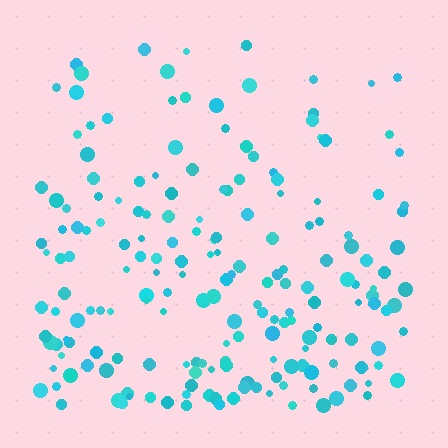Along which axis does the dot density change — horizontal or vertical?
Vertical.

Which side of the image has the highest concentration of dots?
The bottom.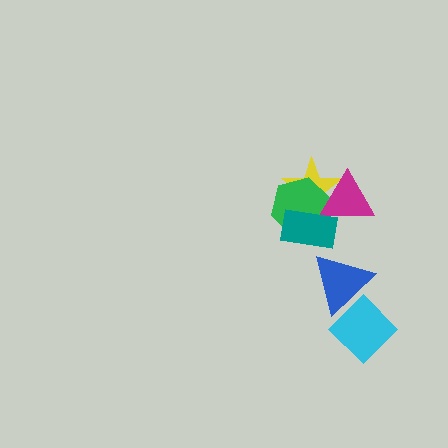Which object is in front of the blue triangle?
The cyan diamond is in front of the blue triangle.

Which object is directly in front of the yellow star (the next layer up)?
The green hexagon is directly in front of the yellow star.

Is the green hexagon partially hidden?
Yes, it is partially covered by another shape.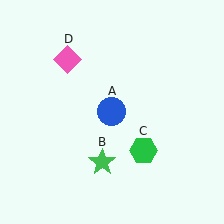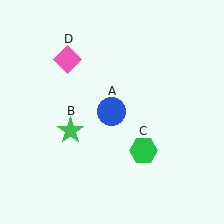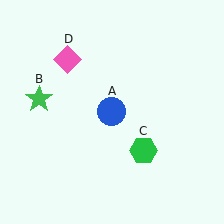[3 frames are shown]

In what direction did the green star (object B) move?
The green star (object B) moved up and to the left.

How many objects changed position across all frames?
1 object changed position: green star (object B).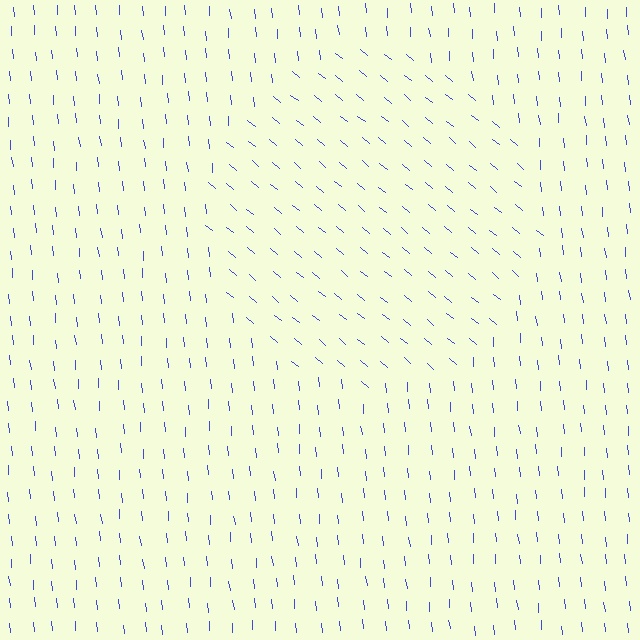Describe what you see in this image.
The image is filled with small blue line segments. A circle region in the image has lines oriented differently from the surrounding lines, creating a visible texture boundary.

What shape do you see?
I see a circle.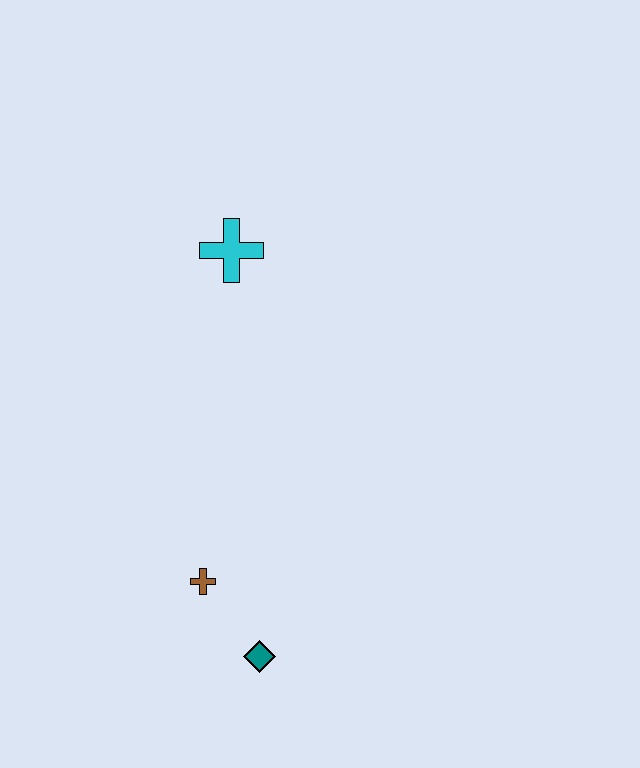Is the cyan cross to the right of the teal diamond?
No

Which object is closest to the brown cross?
The teal diamond is closest to the brown cross.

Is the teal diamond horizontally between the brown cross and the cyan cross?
No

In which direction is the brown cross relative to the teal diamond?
The brown cross is above the teal diamond.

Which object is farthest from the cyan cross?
The teal diamond is farthest from the cyan cross.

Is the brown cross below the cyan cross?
Yes